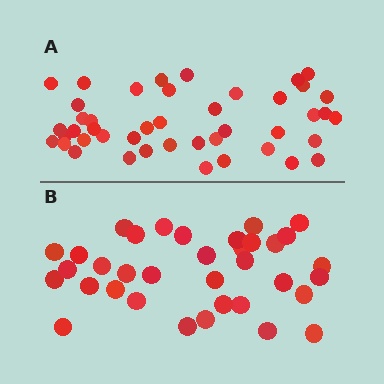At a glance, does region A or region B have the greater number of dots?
Region A (the top region) has more dots.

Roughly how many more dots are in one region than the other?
Region A has roughly 8 or so more dots than region B.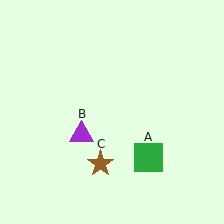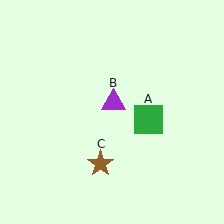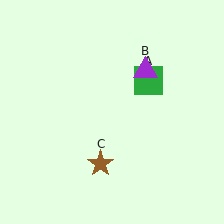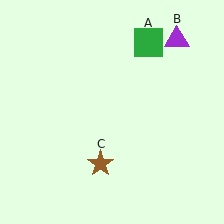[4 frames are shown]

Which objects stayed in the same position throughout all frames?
Brown star (object C) remained stationary.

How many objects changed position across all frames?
2 objects changed position: green square (object A), purple triangle (object B).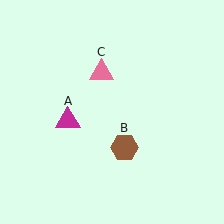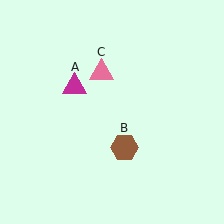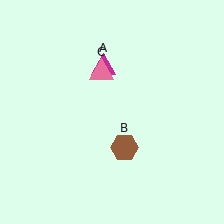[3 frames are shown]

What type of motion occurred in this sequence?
The magenta triangle (object A) rotated clockwise around the center of the scene.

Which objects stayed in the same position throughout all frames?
Brown hexagon (object B) and pink triangle (object C) remained stationary.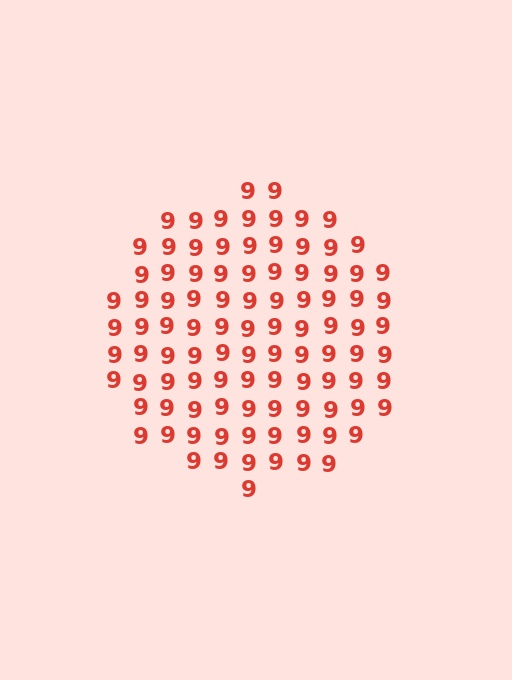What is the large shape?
The large shape is a circle.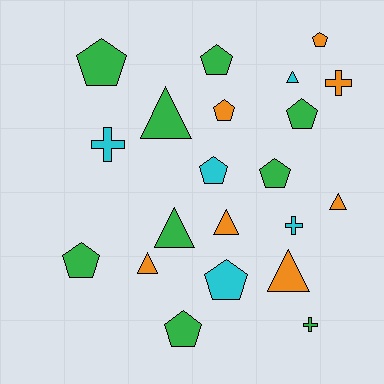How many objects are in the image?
There are 21 objects.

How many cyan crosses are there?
There are 2 cyan crosses.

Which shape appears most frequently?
Pentagon, with 10 objects.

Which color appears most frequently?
Green, with 9 objects.